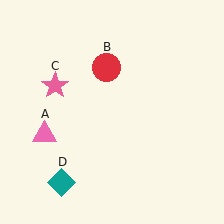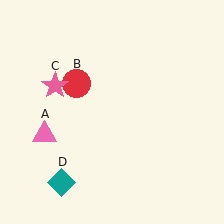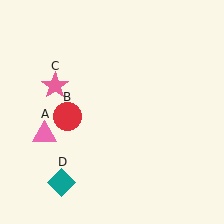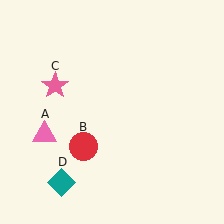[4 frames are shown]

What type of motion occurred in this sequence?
The red circle (object B) rotated counterclockwise around the center of the scene.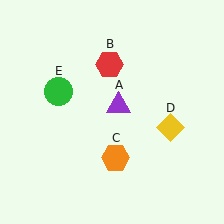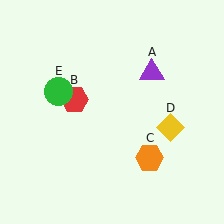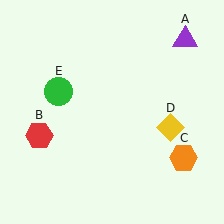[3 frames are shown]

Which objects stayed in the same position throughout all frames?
Yellow diamond (object D) and green circle (object E) remained stationary.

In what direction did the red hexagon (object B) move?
The red hexagon (object B) moved down and to the left.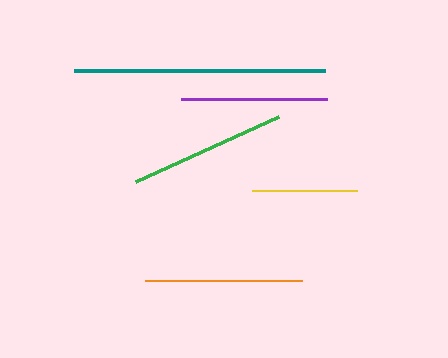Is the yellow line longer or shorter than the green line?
The green line is longer than the yellow line.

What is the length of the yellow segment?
The yellow segment is approximately 105 pixels long.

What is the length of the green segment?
The green segment is approximately 157 pixels long.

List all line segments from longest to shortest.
From longest to shortest: teal, orange, green, purple, yellow.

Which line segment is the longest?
The teal line is the longest at approximately 251 pixels.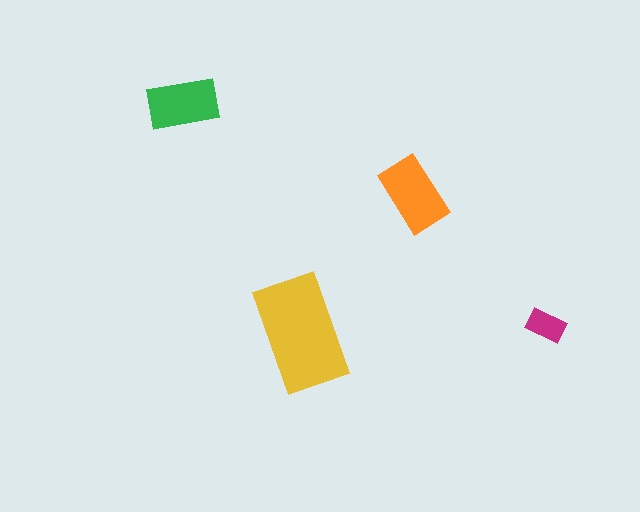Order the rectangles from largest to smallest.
the yellow one, the orange one, the green one, the magenta one.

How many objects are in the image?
There are 4 objects in the image.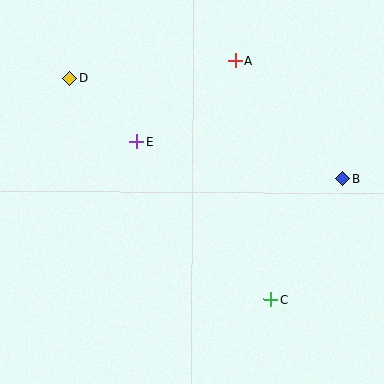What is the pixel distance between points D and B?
The distance between D and B is 291 pixels.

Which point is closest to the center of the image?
Point E at (137, 142) is closest to the center.